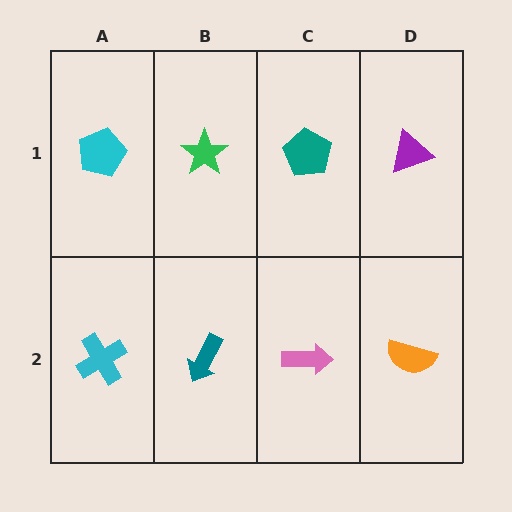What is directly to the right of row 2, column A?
A teal arrow.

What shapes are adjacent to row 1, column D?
An orange semicircle (row 2, column D), a teal pentagon (row 1, column C).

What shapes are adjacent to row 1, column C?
A pink arrow (row 2, column C), a green star (row 1, column B), a purple triangle (row 1, column D).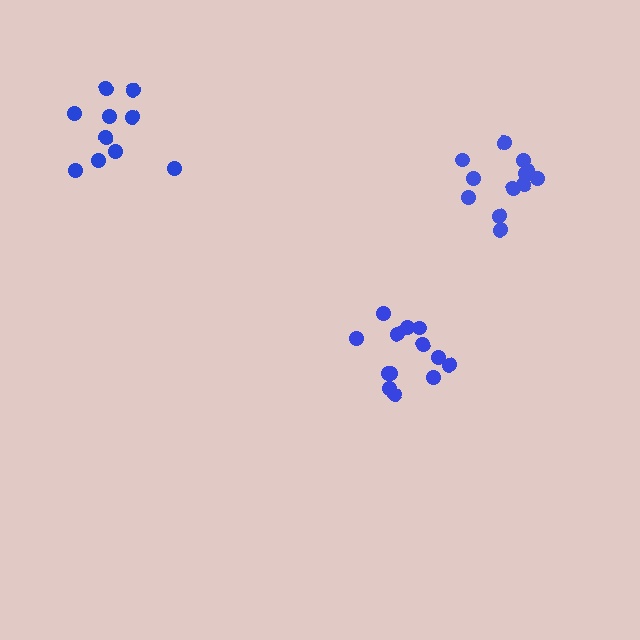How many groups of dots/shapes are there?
There are 3 groups.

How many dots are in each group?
Group 1: 13 dots, Group 2: 10 dots, Group 3: 12 dots (35 total).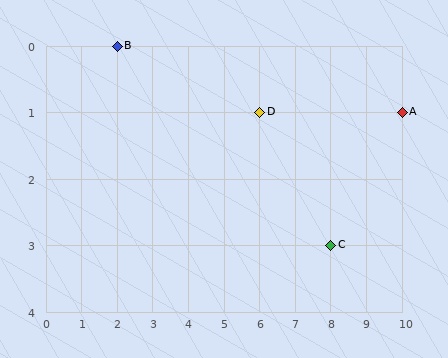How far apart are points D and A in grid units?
Points D and A are 4 columns apart.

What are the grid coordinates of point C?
Point C is at grid coordinates (8, 3).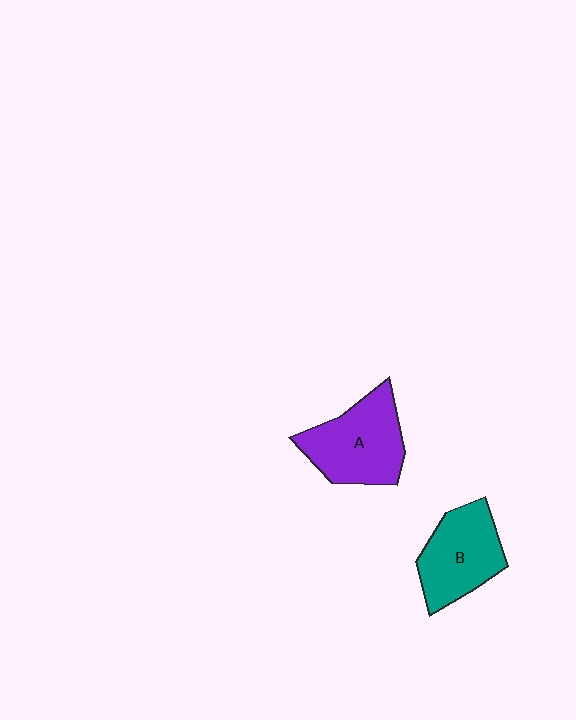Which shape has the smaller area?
Shape B (teal).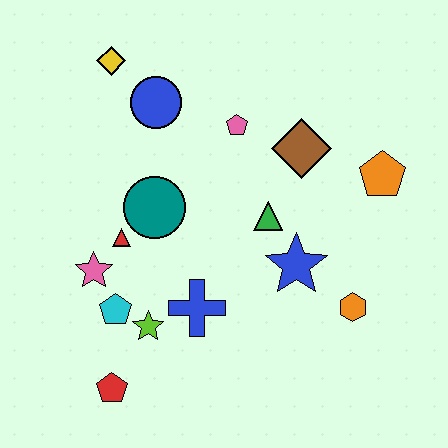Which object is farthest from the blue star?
The yellow diamond is farthest from the blue star.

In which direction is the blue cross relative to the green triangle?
The blue cross is below the green triangle.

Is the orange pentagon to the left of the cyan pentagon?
No